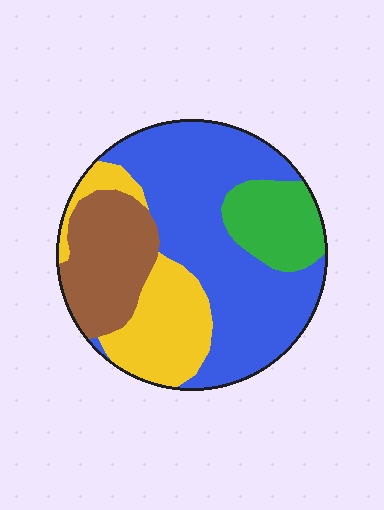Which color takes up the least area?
Green, at roughly 15%.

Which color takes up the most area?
Blue, at roughly 50%.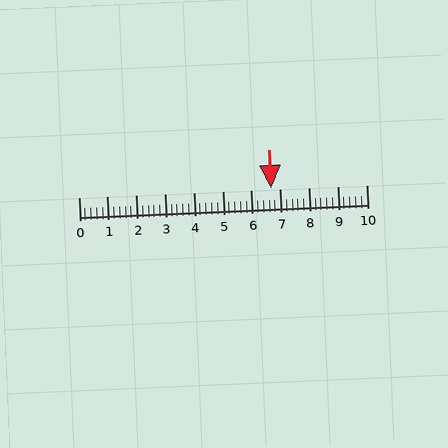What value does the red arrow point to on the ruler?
The red arrow points to approximately 6.7.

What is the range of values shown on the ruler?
The ruler shows values from 0 to 10.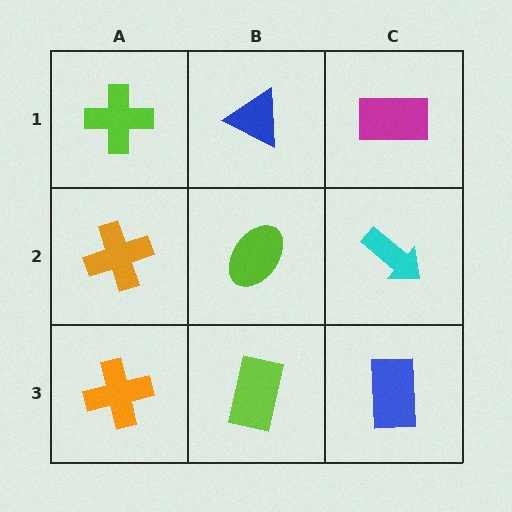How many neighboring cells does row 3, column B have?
3.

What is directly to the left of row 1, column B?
A lime cross.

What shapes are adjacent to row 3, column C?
A cyan arrow (row 2, column C), a lime rectangle (row 3, column B).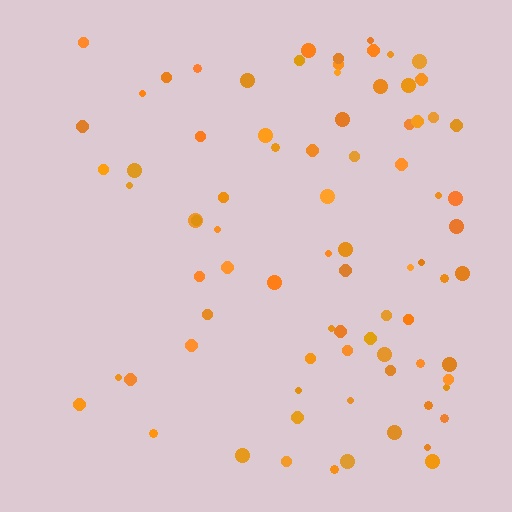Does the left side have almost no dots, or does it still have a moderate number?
Still a moderate number, just noticeably fewer than the right.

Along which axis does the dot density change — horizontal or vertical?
Horizontal.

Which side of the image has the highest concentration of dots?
The right.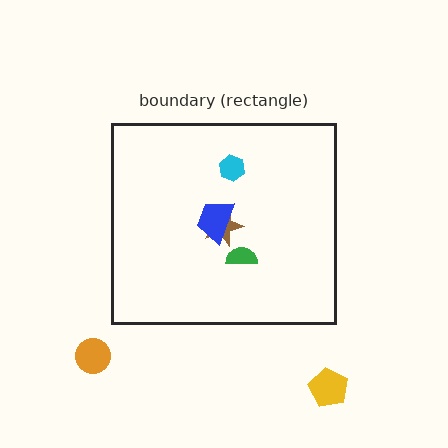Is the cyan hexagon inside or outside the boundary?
Inside.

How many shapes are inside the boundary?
4 inside, 2 outside.